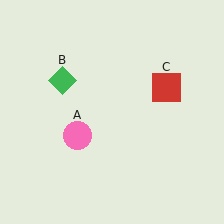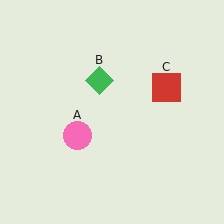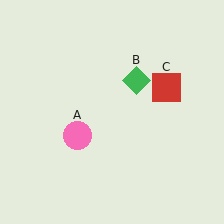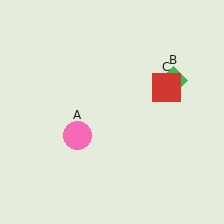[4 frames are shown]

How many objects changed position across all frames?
1 object changed position: green diamond (object B).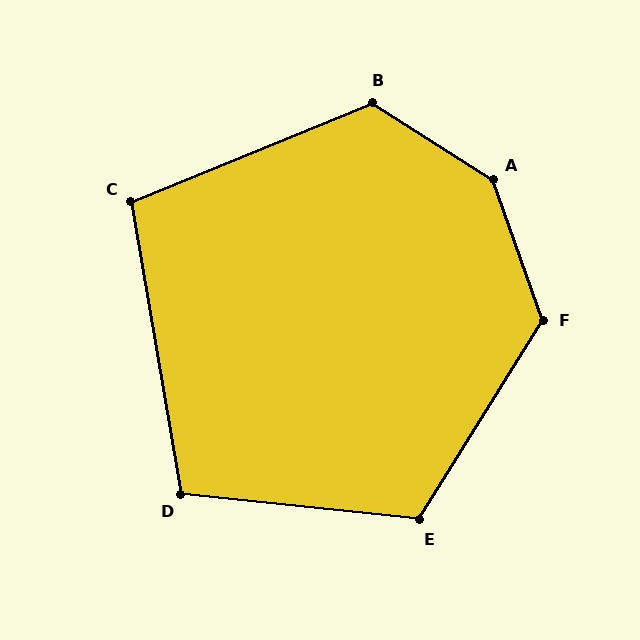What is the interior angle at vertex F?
Approximately 129 degrees (obtuse).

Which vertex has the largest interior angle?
A, at approximately 142 degrees.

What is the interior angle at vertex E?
Approximately 116 degrees (obtuse).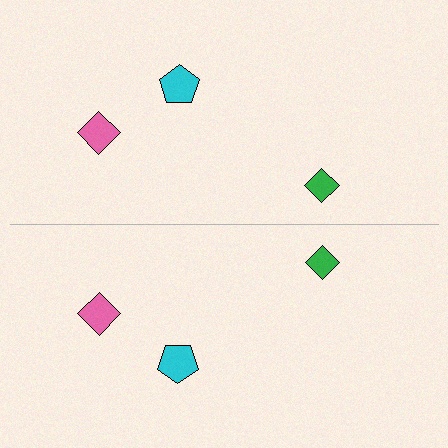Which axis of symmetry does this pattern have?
The pattern has a horizontal axis of symmetry running through the center of the image.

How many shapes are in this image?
There are 6 shapes in this image.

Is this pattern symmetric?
Yes, this pattern has bilateral (reflection) symmetry.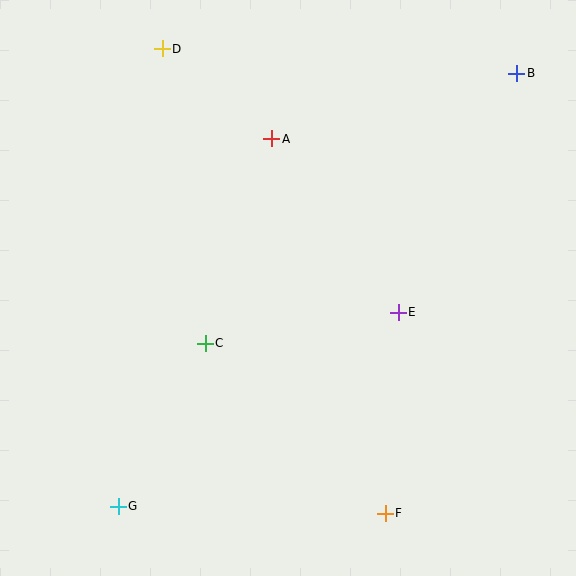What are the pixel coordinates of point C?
Point C is at (205, 343).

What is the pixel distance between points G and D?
The distance between G and D is 460 pixels.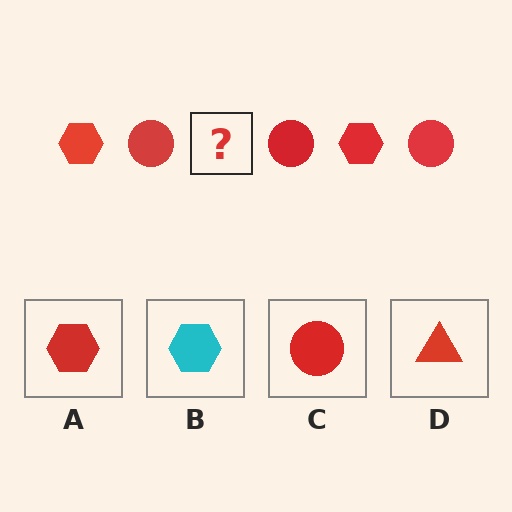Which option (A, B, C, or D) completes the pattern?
A.